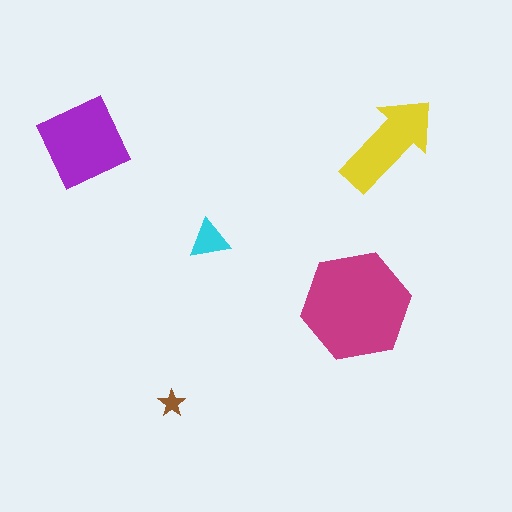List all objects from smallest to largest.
The brown star, the cyan triangle, the yellow arrow, the purple square, the magenta hexagon.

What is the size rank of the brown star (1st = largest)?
5th.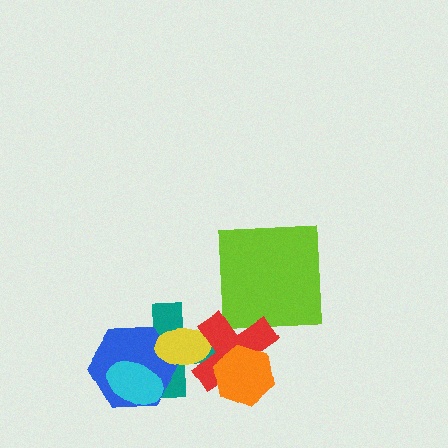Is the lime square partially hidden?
No, no other shape covers it.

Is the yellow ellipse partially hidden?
Yes, it is partially covered by another shape.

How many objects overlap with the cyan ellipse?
2 objects overlap with the cyan ellipse.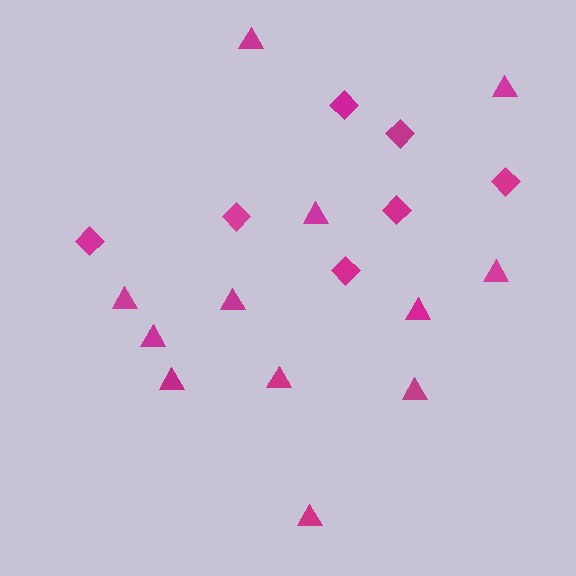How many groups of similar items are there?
There are 2 groups: one group of triangles (12) and one group of diamonds (7).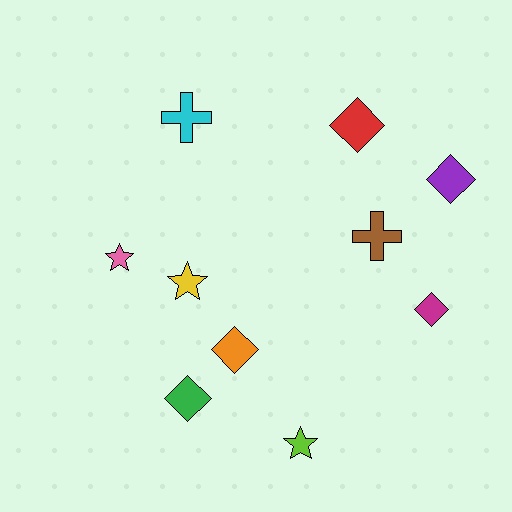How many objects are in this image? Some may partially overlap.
There are 10 objects.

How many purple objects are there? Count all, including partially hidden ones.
There is 1 purple object.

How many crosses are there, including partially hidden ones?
There are 2 crosses.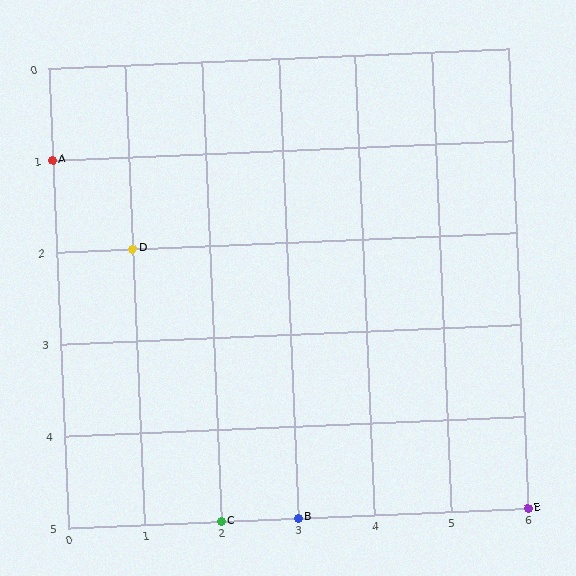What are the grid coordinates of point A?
Point A is at grid coordinates (0, 1).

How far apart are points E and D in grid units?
Points E and D are 5 columns and 3 rows apart (about 5.8 grid units diagonally).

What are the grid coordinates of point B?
Point B is at grid coordinates (3, 5).